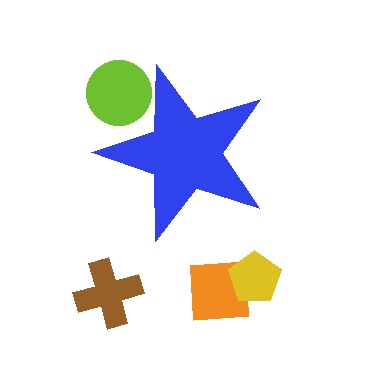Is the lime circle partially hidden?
Yes, the lime circle is partially hidden behind the blue star.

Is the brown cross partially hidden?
No, the brown cross is fully visible.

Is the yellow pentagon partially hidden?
No, the yellow pentagon is fully visible.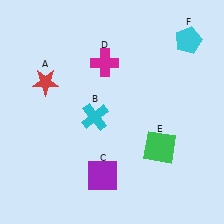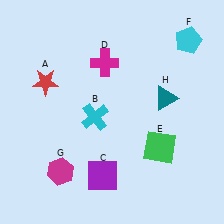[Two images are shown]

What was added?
A magenta hexagon (G), a teal triangle (H) were added in Image 2.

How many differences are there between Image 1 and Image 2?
There are 2 differences between the two images.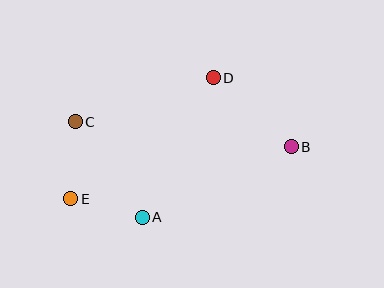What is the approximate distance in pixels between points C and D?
The distance between C and D is approximately 145 pixels.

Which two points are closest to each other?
Points A and E are closest to each other.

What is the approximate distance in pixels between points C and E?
The distance between C and E is approximately 77 pixels.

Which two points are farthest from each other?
Points B and E are farthest from each other.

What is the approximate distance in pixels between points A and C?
The distance between A and C is approximately 117 pixels.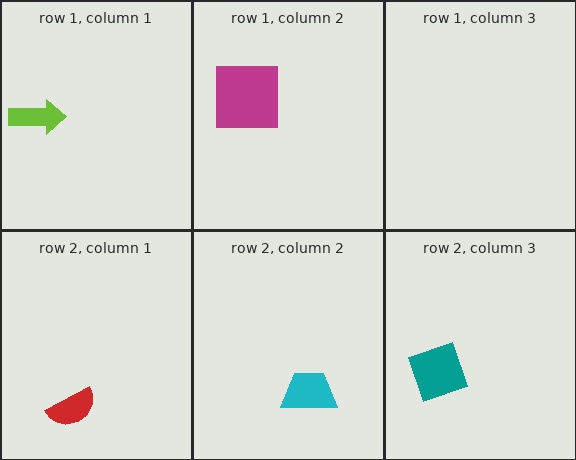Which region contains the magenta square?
The row 1, column 2 region.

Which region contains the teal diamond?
The row 2, column 3 region.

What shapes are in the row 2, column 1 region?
The red semicircle.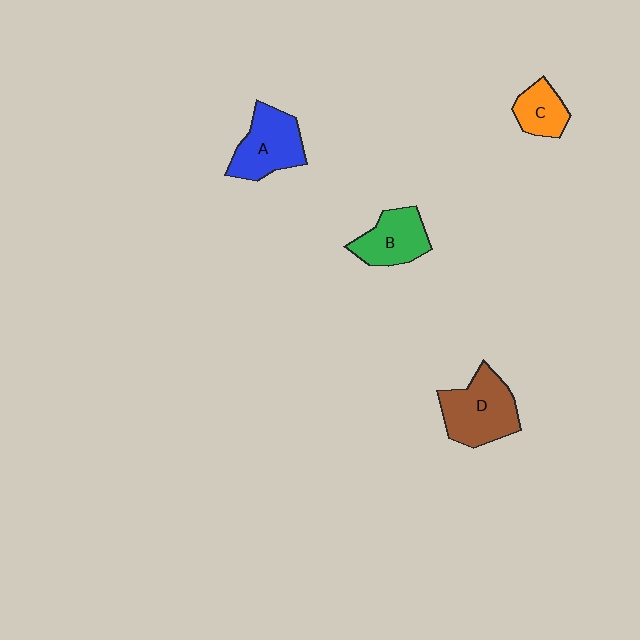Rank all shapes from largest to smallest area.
From largest to smallest: D (brown), A (blue), B (green), C (orange).